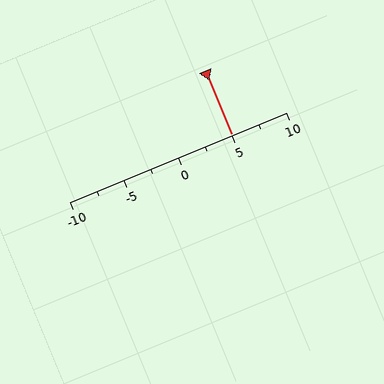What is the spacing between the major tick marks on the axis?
The major ticks are spaced 5 apart.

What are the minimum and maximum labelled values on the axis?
The axis runs from -10 to 10.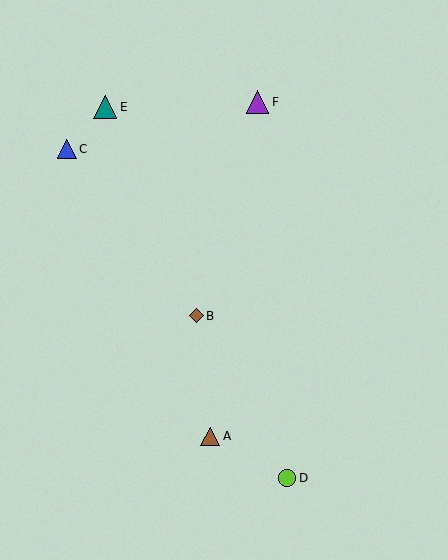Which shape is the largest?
The teal triangle (labeled E) is the largest.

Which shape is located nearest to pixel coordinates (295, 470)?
The lime circle (labeled D) at (287, 478) is nearest to that location.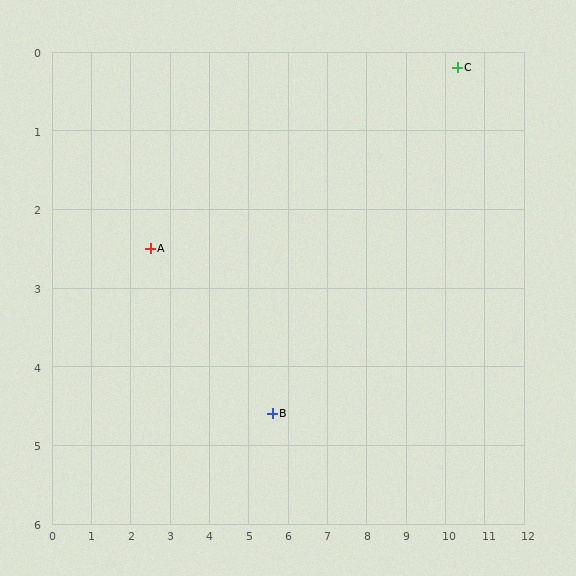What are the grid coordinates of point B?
Point B is at approximately (5.6, 4.6).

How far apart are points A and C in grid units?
Points A and C are about 8.1 grid units apart.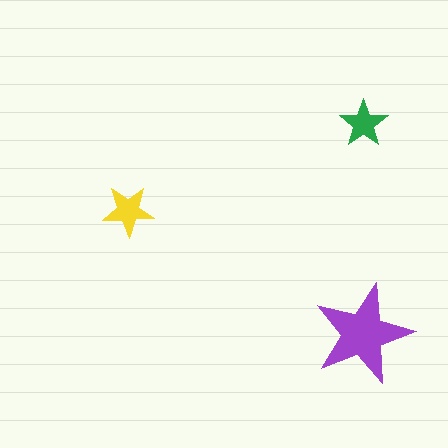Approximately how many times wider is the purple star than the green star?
About 2 times wider.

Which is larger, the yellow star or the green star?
The yellow one.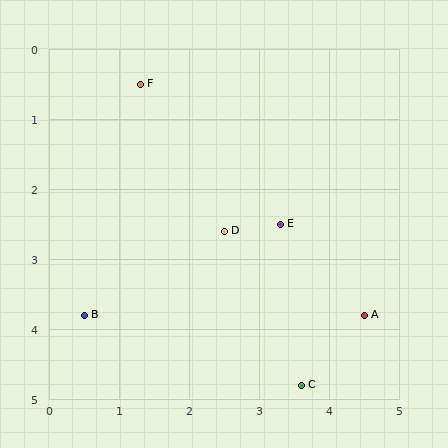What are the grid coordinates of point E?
Point E is at approximately (3.3, 2.5).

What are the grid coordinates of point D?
Point D is at approximately (2.5, 2.6).